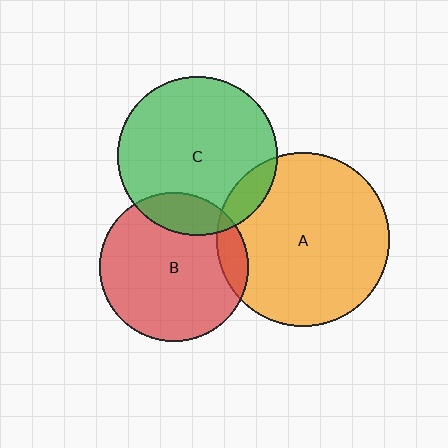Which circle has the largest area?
Circle A (orange).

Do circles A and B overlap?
Yes.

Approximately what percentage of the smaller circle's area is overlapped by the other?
Approximately 10%.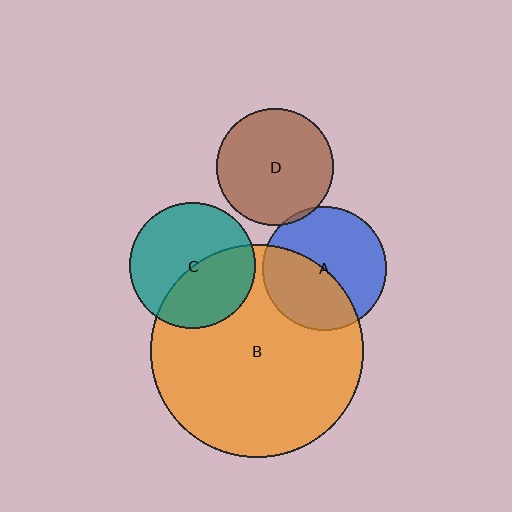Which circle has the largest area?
Circle B (orange).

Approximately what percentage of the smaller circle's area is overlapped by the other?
Approximately 45%.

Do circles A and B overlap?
Yes.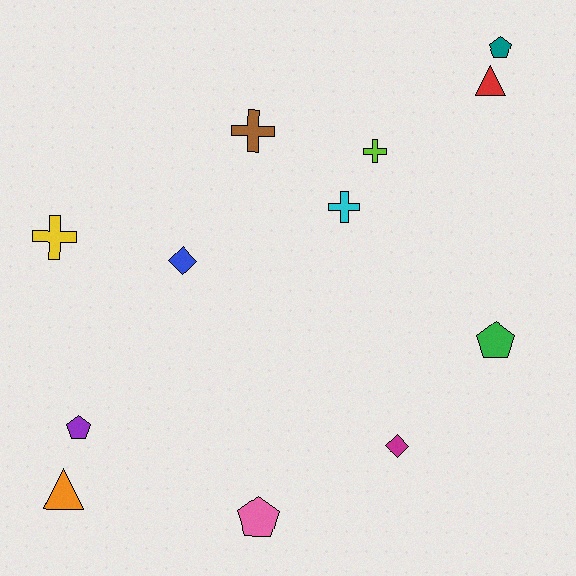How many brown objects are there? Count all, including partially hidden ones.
There is 1 brown object.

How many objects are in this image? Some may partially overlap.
There are 12 objects.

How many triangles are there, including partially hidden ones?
There are 2 triangles.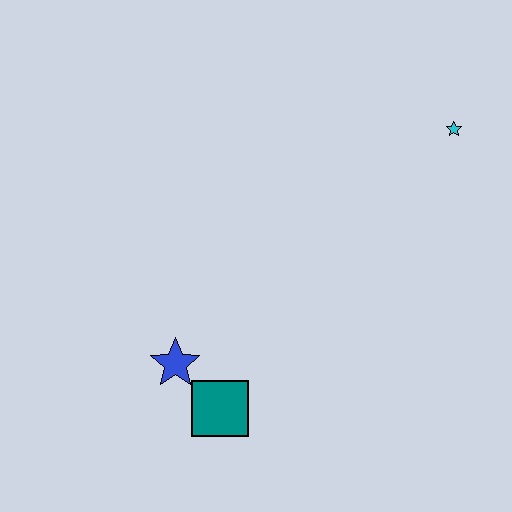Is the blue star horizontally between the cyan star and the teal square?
No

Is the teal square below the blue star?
Yes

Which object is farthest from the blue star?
The cyan star is farthest from the blue star.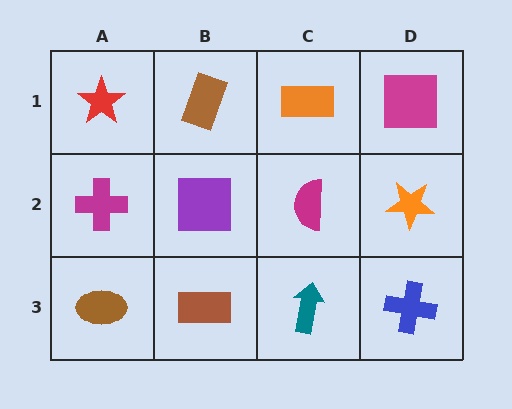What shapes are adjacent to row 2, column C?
An orange rectangle (row 1, column C), a teal arrow (row 3, column C), a purple square (row 2, column B), an orange star (row 2, column D).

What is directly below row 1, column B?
A purple square.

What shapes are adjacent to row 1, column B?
A purple square (row 2, column B), a red star (row 1, column A), an orange rectangle (row 1, column C).